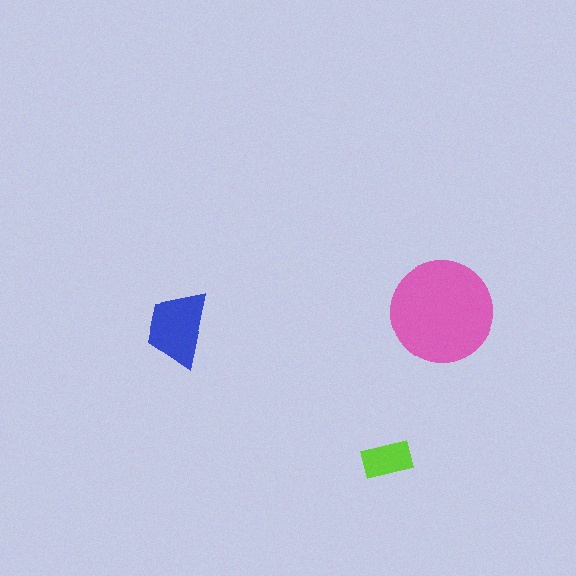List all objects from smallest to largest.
The lime rectangle, the blue trapezoid, the pink circle.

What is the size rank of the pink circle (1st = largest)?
1st.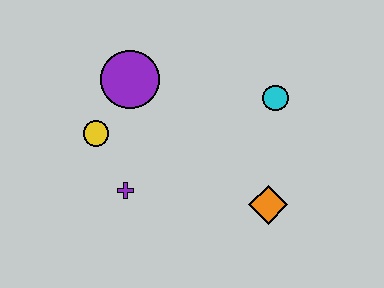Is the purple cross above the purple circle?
No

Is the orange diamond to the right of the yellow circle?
Yes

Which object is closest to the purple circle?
The yellow circle is closest to the purple circle.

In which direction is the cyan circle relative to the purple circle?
The cyan circle is to the right of the purple circle.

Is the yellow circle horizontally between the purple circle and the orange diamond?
No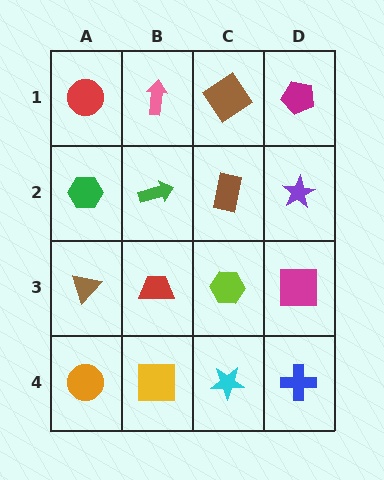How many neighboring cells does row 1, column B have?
3.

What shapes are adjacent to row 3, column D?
A purple star (row 2, column D), a blue cross (row 4, column D), a lime hexagon (row 3, column C).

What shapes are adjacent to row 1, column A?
A green hexagon (row 2, column A), a pink arrow (row 1, column B).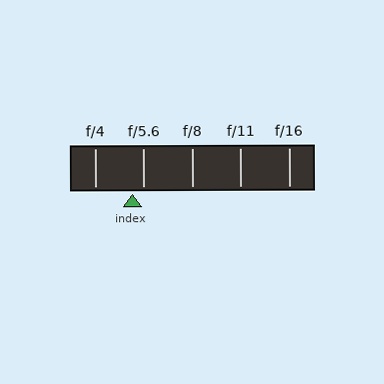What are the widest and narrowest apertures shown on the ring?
The widest aperture shown is f/4 and the narrowest is f/16.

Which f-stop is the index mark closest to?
The index mark is closest to f/5.6.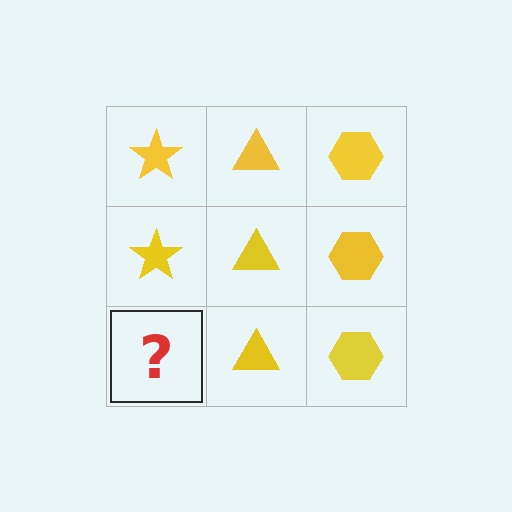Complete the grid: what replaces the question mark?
The question mark should be replaced with a yellow star.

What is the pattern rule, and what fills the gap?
The rule is that each column has a consistent shape. The gap should be filled with a yellow star.